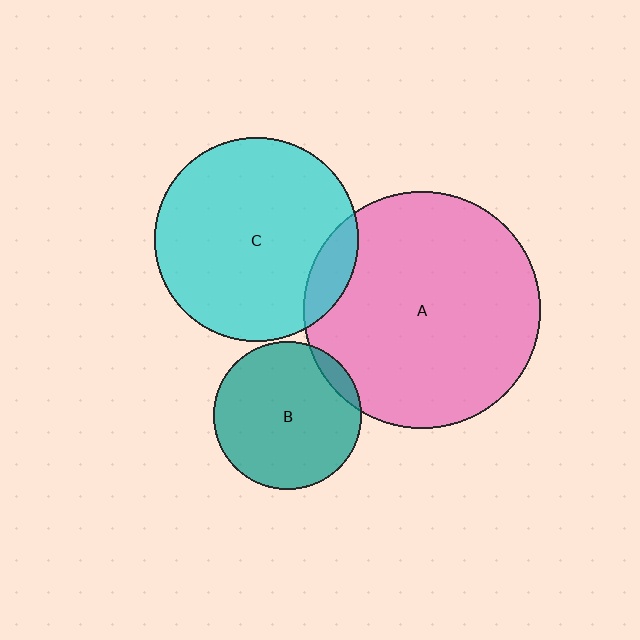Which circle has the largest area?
Circle A (pink).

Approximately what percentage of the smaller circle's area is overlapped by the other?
Approximately 5%.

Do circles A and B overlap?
Yes.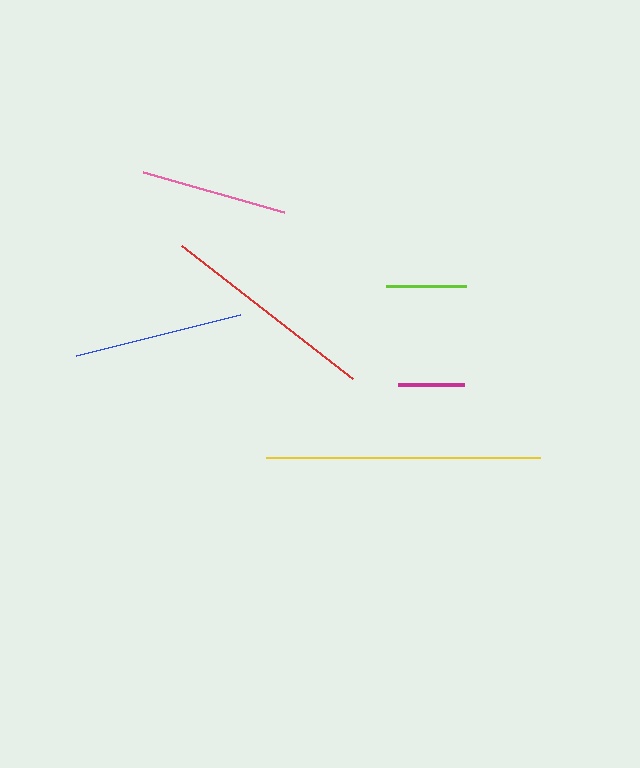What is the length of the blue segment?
The blue segment is approximately 168 pixels long.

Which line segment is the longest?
The yellow line is the longest at approximately 274 pixels.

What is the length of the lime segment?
The lime segment is approximately 80 pixels long.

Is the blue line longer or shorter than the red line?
The red line is longer than the blue line.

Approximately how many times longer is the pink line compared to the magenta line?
The pink line is approximately 2.2 times the length of the magenta line.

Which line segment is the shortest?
The magenta line is the shortest at approximately 66 pixels.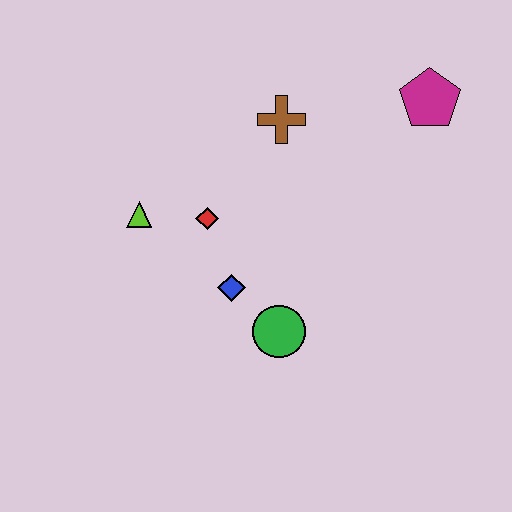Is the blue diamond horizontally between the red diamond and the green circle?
Yes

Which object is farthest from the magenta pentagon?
The lime triangle is farthest from the magenta pentagon.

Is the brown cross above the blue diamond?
Yes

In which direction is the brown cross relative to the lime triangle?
The brown cross is to the right of the lime triangle.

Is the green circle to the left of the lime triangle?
No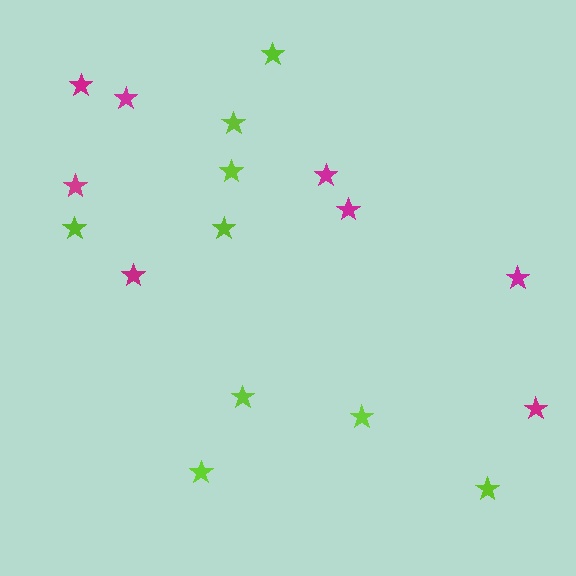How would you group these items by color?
There are 2 groups: one group of magenta stars (8) and one group of lime stars (9).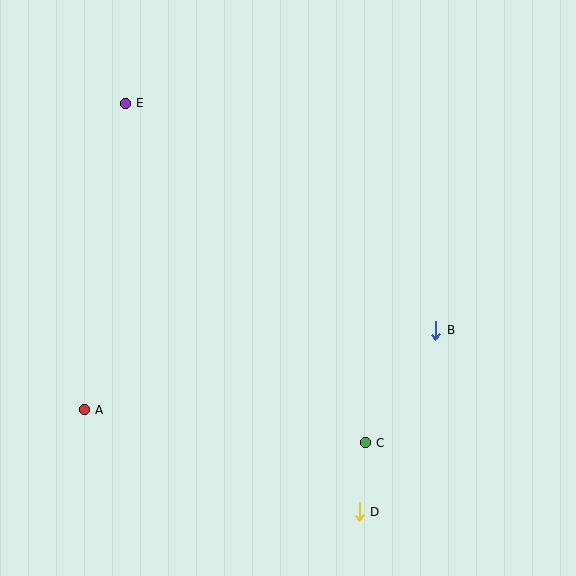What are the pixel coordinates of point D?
Point D is at (359, 512).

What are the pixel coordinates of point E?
Point E is at (125, 103).